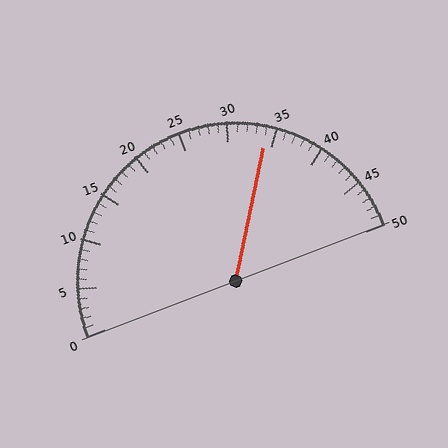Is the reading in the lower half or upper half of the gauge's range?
The reading is in the upper half of the range (0 to 50).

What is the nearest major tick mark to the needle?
The nearest major tick mark is 35.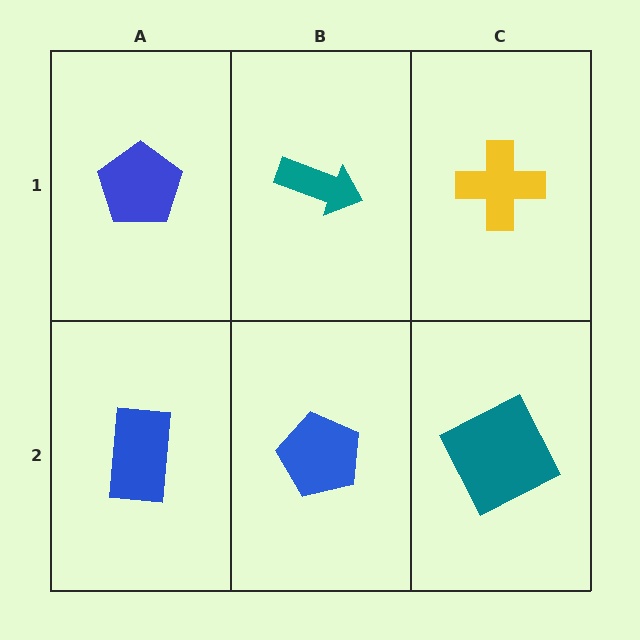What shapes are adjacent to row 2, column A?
A blue pentagon (row 1, column A), a blue pentagon (row 2, column B).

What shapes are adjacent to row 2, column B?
A teal arrow (row 1, column B), a blue rectangle (row 2, column A), a teal square (row 2, column C).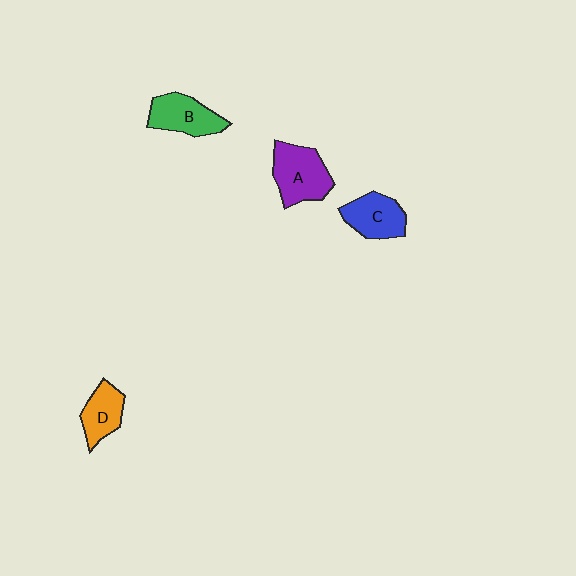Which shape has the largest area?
Shape A (purple).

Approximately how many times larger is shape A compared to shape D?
Approximately 1.5 times.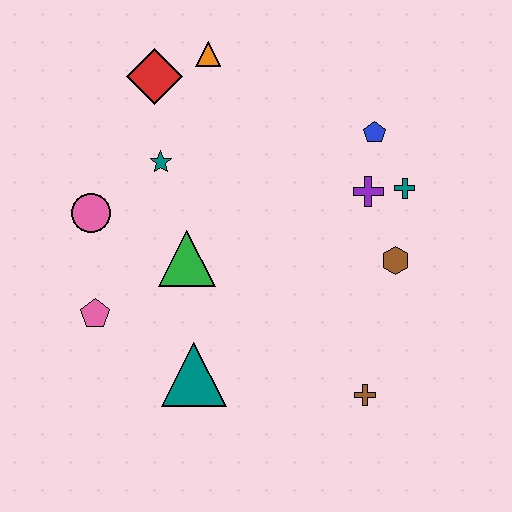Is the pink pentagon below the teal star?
Yes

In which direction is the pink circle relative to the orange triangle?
The pink circle is below the orange triangle.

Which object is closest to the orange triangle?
The red diamond is closest to the orange triangle.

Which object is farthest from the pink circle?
The brown cross is farthest from the pink circle.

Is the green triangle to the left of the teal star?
No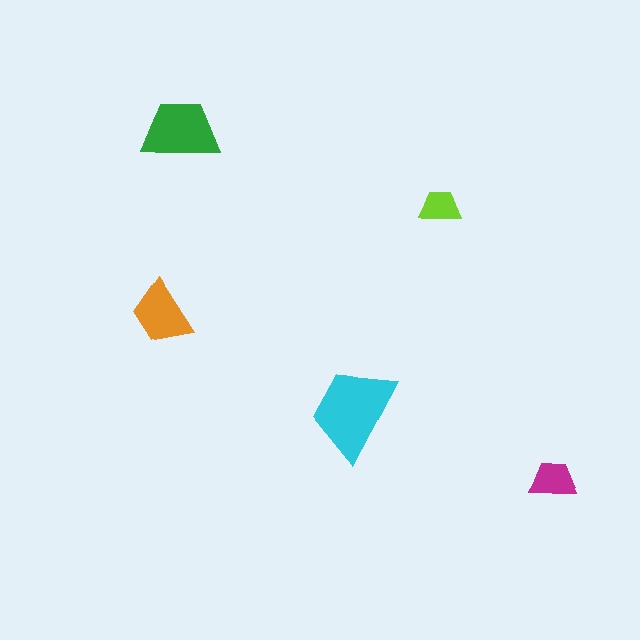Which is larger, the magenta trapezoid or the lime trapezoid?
The magenta one.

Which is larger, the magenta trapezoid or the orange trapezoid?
The orange one.